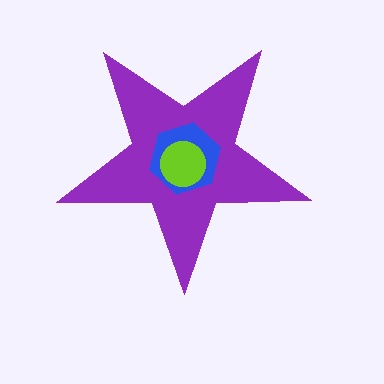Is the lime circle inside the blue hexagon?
Yes.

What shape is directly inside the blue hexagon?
The lime circle.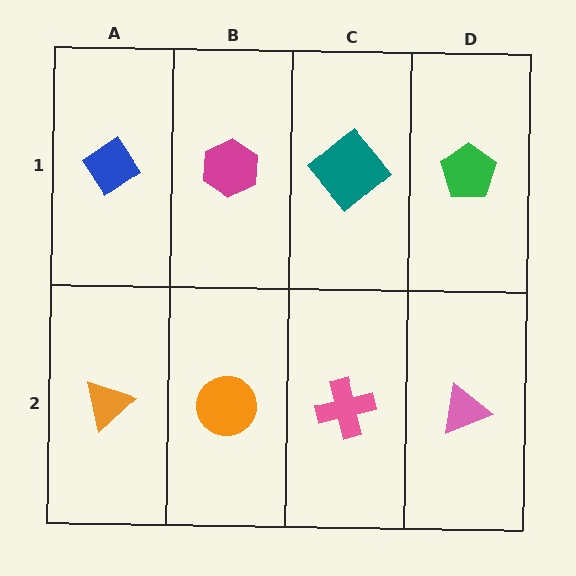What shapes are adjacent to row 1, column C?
A pink cross (row 2, column C), a magenta hexagon (row 1, column B), a green pentagon (row 1, column D).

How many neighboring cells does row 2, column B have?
3.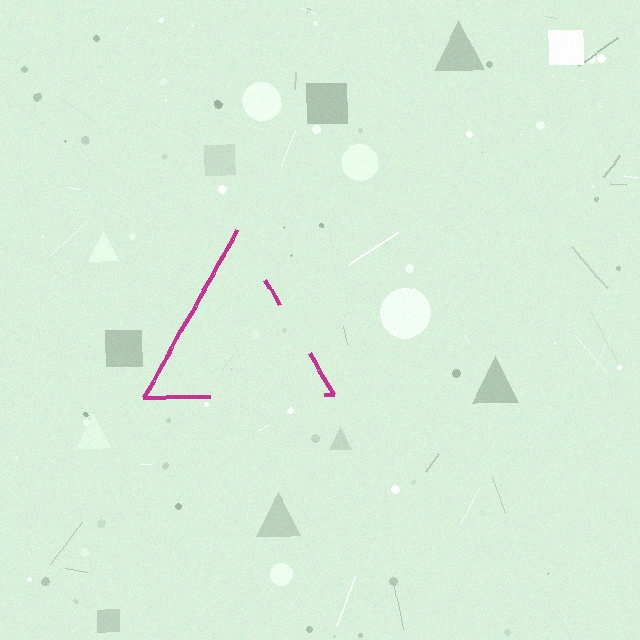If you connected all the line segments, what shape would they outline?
They would outline a triangle.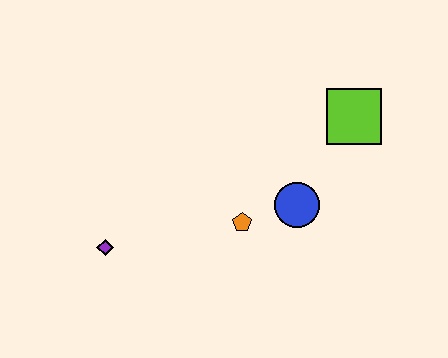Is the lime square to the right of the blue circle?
Yes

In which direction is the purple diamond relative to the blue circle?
The purple diamond is to the left of the blue circle.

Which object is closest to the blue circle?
The orange pentagon is closest to the blue circle.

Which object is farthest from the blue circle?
The purple diamond is farthest from the blue circle.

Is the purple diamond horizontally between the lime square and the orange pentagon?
No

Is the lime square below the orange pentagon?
No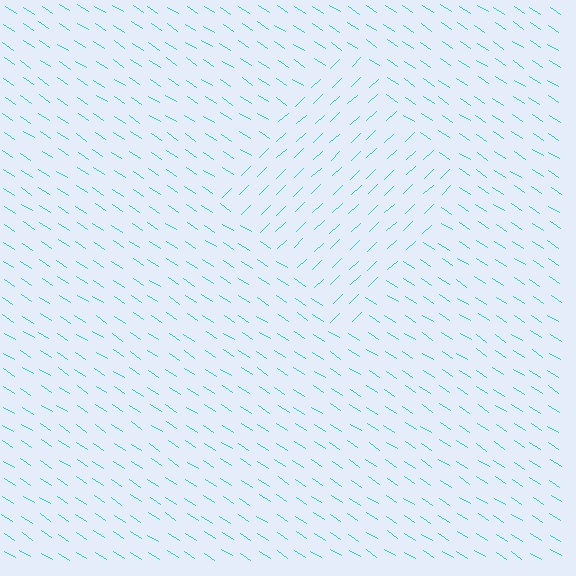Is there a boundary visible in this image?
Yes, there is a texture boundary formed by a change in line orientation.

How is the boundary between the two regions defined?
The boundary is defined purely by a change in line orientation (approximately 77 degrees difference). All lines are the same color and thickness.